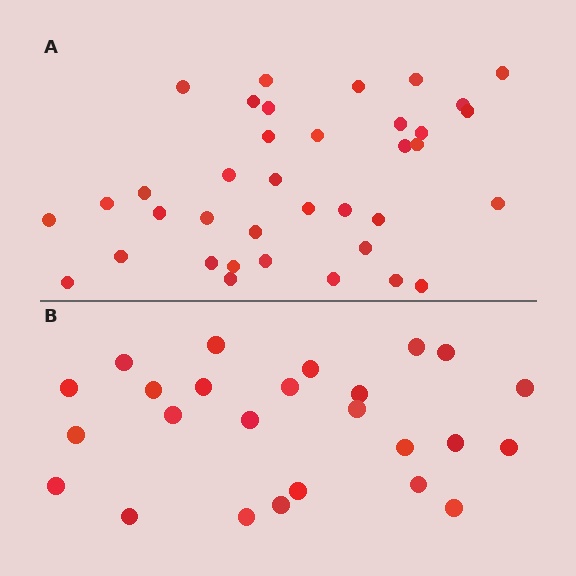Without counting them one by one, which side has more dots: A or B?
Region A (the top region) has more dots.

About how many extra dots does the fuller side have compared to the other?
Region A has roughly 12 or so more dots than region B.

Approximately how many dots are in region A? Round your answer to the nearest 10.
About 40 dots. (The exact count is 37, which rounds to 40.)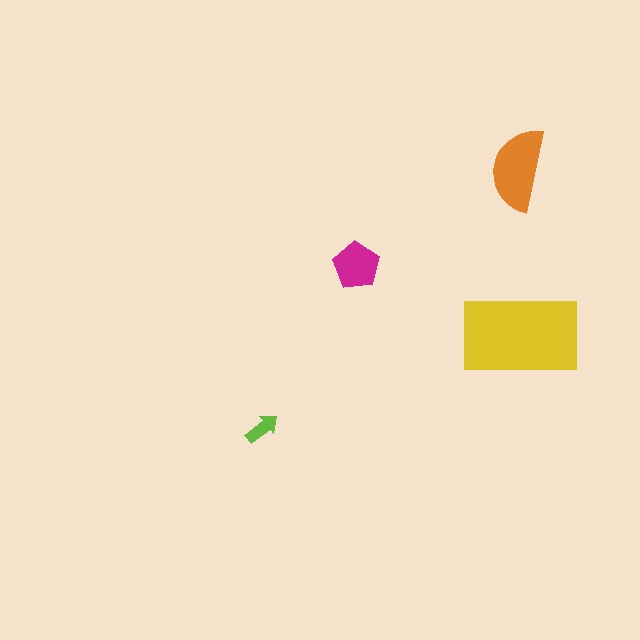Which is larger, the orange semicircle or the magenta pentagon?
The orange semicircle.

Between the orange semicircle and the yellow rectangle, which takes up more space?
The yellow rectangle.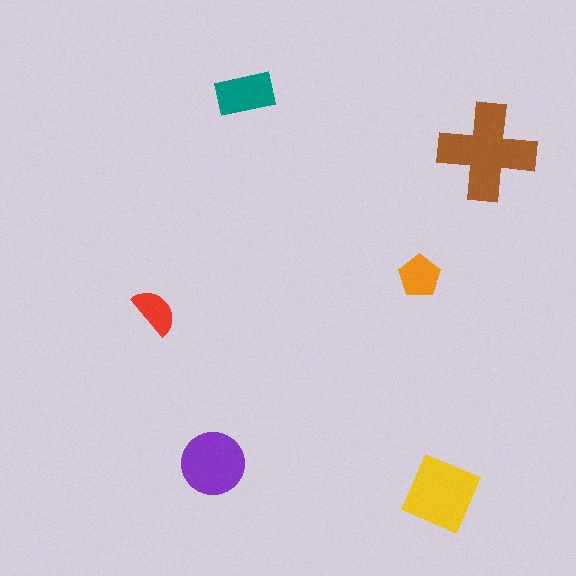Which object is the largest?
The brown cross.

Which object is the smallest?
The red semicircle.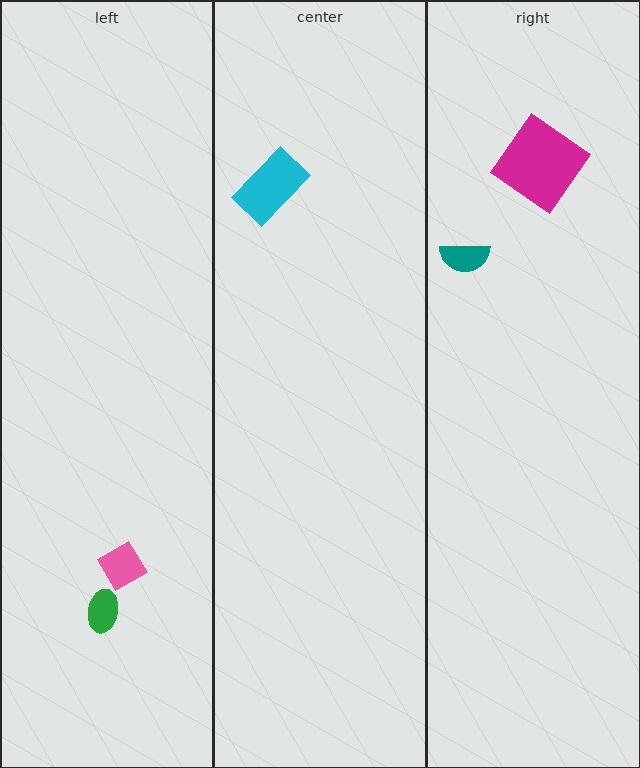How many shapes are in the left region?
2.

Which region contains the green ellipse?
The left region.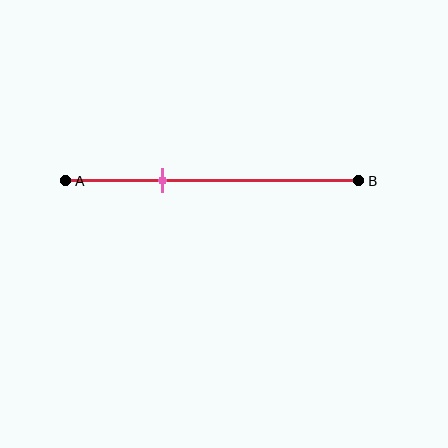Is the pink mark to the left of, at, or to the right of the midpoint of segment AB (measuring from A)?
The pink mark is to the left of the midpoint of segment AB.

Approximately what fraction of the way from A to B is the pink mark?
The pink mark is approximately 35% of the way from A to B.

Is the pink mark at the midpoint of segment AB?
No, the mark is at about 35% from A, not at the 50% midpoint.